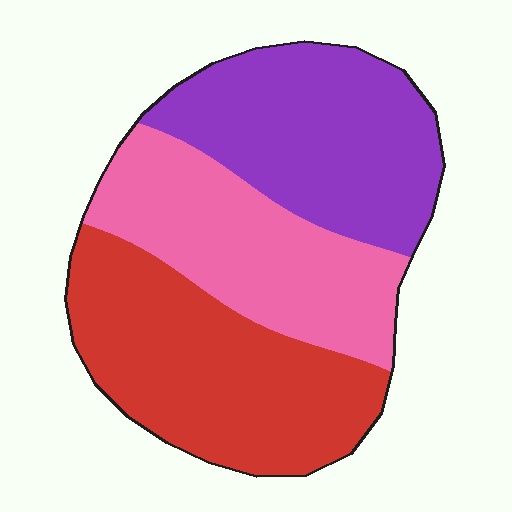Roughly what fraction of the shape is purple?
Purple takes up about one third (1/3) of the shape.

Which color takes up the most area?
Red, at roughly 35%.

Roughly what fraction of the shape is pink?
Pink covers 30% of the shape.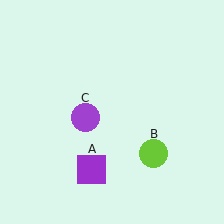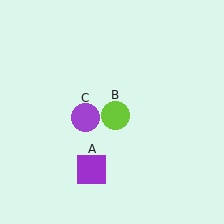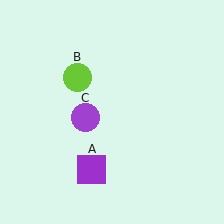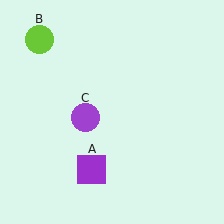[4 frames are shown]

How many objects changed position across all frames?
1 object changed position: lime circle (object B).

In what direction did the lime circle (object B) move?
The lime circle (object B) moved up and to the left.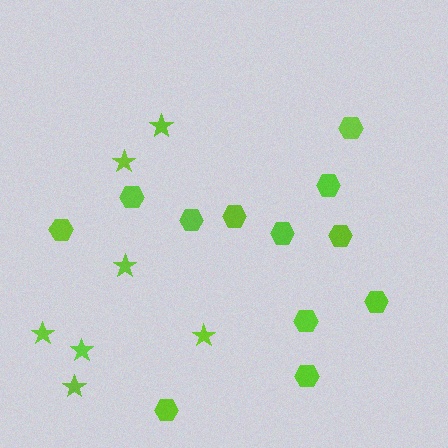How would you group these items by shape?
There are 2 groups: one group of hexagons (12) and one group of stars (7).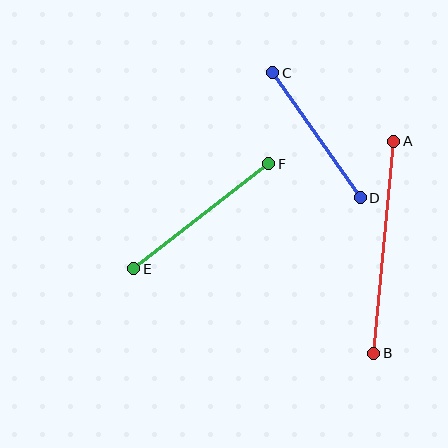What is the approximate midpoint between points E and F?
The midpoint is at approximately (201, 216) pixels.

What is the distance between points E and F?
The distance is approximately 171 pixels.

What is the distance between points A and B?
The distance is approximately 213 pixels.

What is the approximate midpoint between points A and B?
The midpoint is at approximately (384, 247) pixels.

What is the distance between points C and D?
The distance is approximately 153 pixels.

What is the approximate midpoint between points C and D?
The midpoint is at approximately (316, 135) pixels.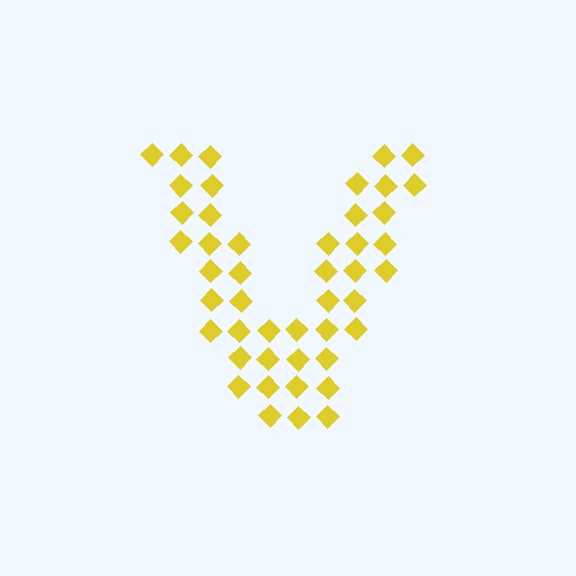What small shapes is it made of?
It is made of small diamonds.